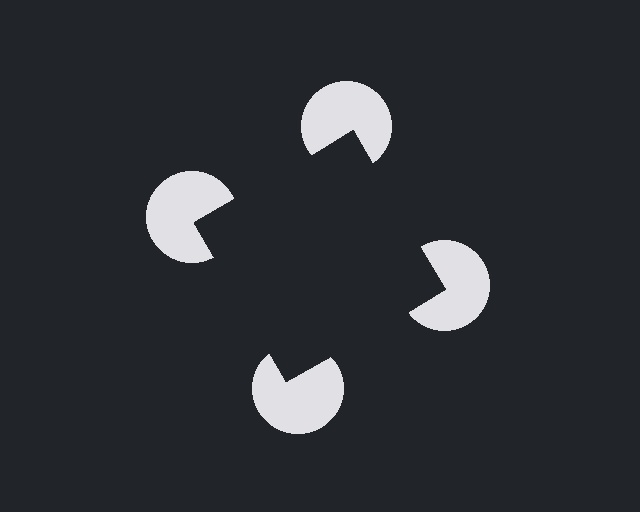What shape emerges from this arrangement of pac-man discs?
An illusory square — its edges are inferred from the aligned wedge cuts in the pac-man discs, not physically drawn.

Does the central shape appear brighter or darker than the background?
It typically appears slightly darker than the background, even though no actual brightness change is drawn.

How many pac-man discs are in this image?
There are 4 — one at each vertex of the illusory square.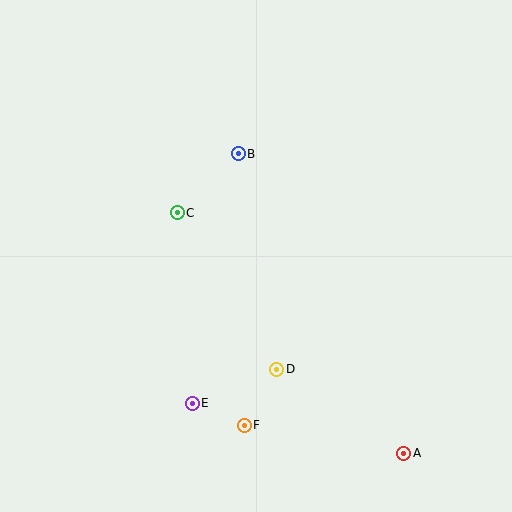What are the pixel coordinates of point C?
Point C is at (177, 213).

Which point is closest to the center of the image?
Point C at (177, 213) is closest to the center.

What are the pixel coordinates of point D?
Point D is at (277, 369).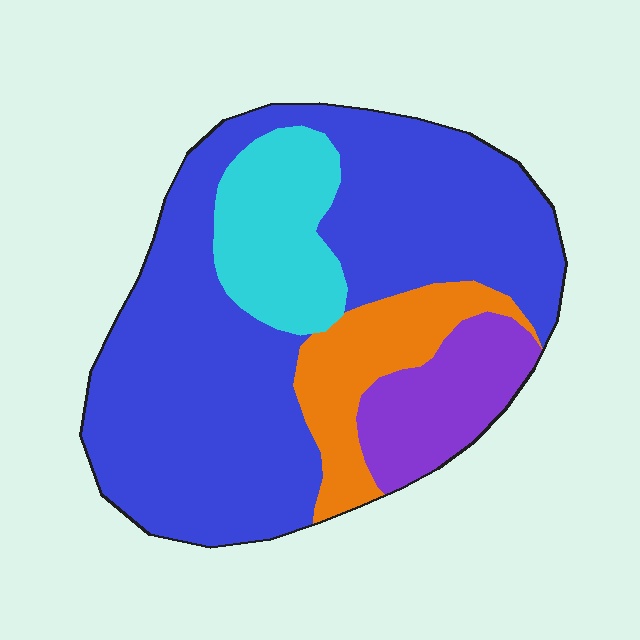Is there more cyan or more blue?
Blue.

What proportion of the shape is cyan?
Cyan takes up less than a quarter of the shape.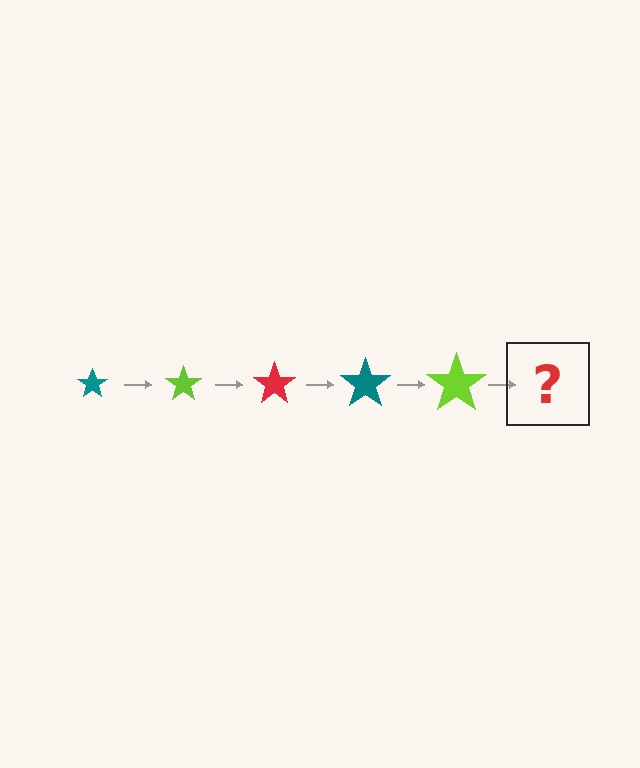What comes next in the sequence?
The next element should be a red star, larger than the previous one.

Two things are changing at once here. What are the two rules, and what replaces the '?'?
The two rules are that the star grows larger each step and the color cycles through teal, lime, and red. The '?' should be a red star, larger than the previous one.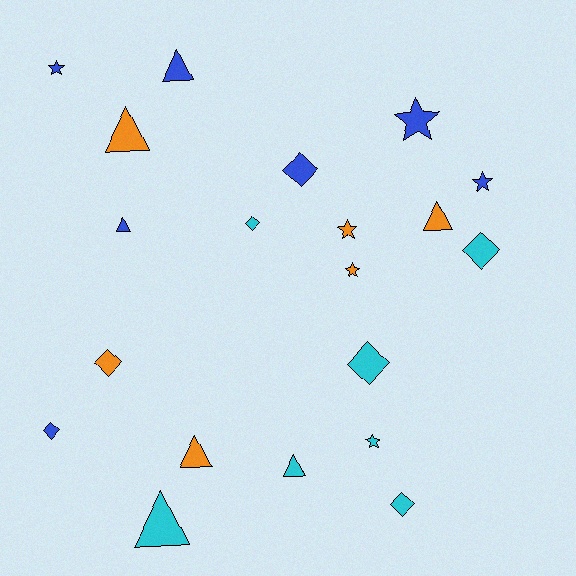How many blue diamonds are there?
There are 2 blue diamonds.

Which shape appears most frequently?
Diamond, with 7 objects.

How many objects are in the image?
There are 20 objects.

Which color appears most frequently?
Blue, with 7 objects.